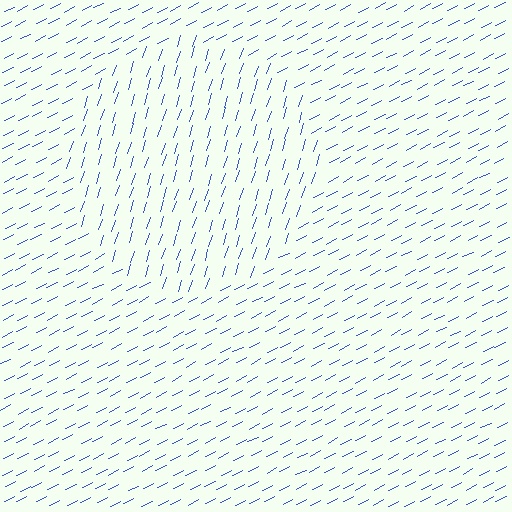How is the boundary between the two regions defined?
The boundary is defined purely by a change in line orientation (approximately 45 degrees difference). All lines are the same color and thickness.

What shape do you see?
I see a circle.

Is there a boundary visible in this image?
Yes, there is a texture boundary formed by a change in line orientation.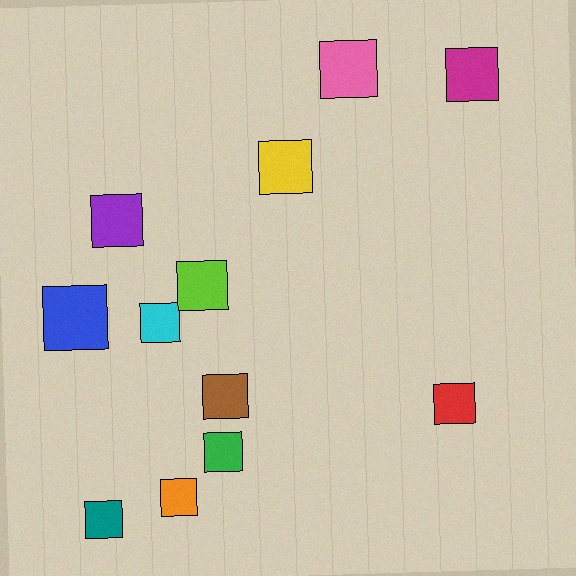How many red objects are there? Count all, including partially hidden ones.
There is 1 red object.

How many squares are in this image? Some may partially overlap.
There are 12 squares.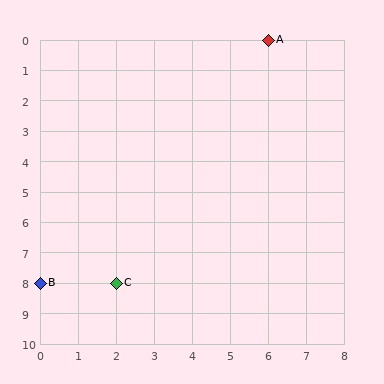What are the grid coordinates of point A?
Point A is at grid coordinates (6, 0).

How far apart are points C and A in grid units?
Points C and A are 4 columns and 8 rows apart (about 8.9 grid units diagonally).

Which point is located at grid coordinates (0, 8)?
Point B is at (0, 8).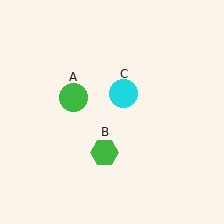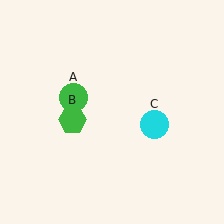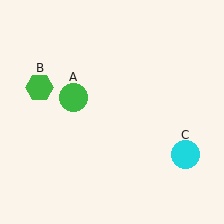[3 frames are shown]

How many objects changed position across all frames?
2 objects changed position: green hexagon (object B), cyan circle (object C).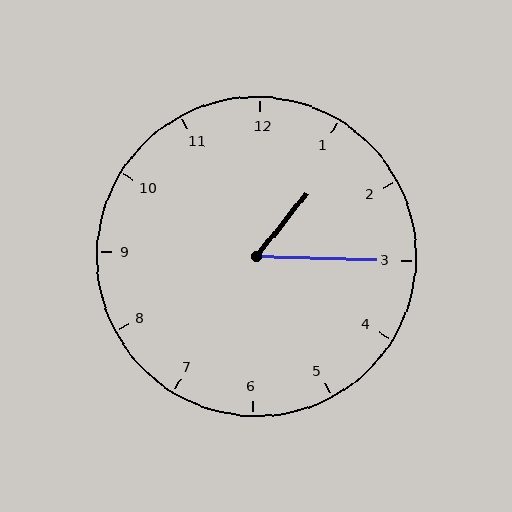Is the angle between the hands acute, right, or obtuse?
It is acute.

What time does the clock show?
1:15.